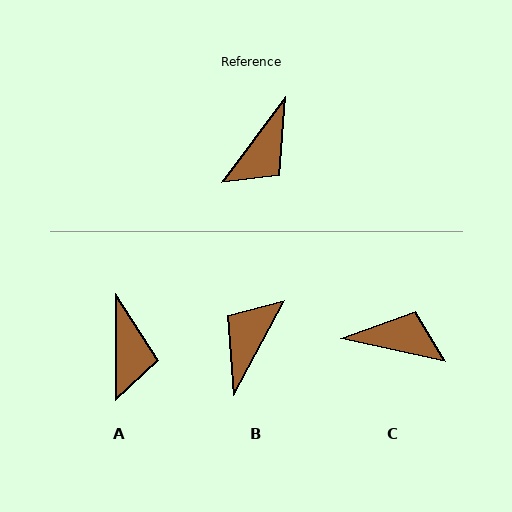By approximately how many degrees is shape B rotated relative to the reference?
Approximately 171 degrees clockwise.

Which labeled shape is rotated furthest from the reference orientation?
B, about 171 degrees away.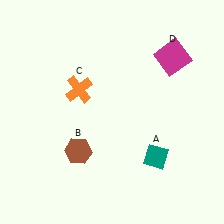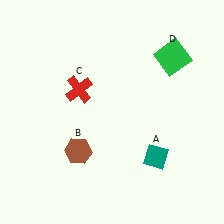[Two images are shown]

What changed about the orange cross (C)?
In Image 1, C is orange. In Image 2, it changed to red.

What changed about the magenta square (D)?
In Image 1, D is magenta. In Image 2, it changed to green.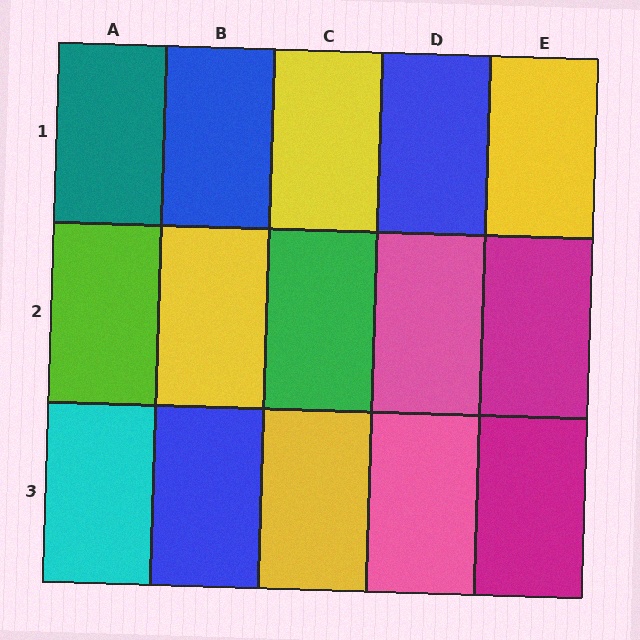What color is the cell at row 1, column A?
Teal.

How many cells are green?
1 cell is green.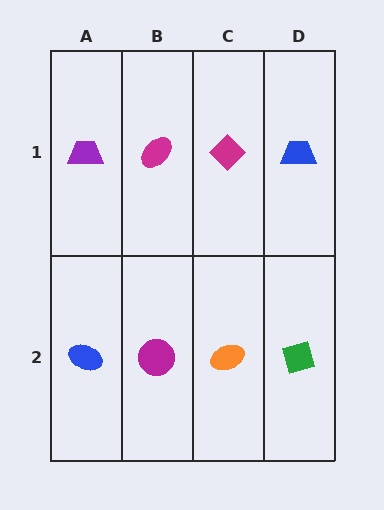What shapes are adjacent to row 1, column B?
A magenta circle (row 2, column B), a purple trapezoid (row 1, column A), a magenta diamond (row 1, column C).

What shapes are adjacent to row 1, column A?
A blue ellipse (row 2, column A), a magenta ellipse (row 1, column B).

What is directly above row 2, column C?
A magenta diamond.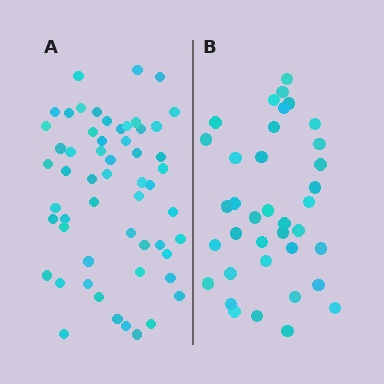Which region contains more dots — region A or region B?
Region A (the left region) has more dots.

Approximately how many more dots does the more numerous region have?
Region A has approximately 20 more dots than region B.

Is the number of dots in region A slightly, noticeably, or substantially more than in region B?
Region A has substantially more. The ratio is roughly 1.5 to 1.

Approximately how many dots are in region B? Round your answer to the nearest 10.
About 40 dots. (The exact count is 37, which rounds to 40.)